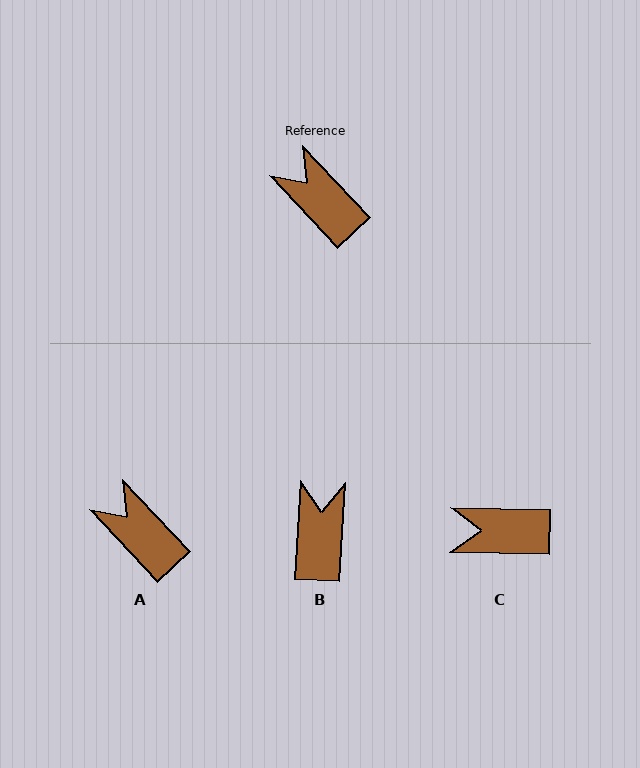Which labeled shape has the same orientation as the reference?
A.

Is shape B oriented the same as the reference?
No, it is off by about 47 degrees.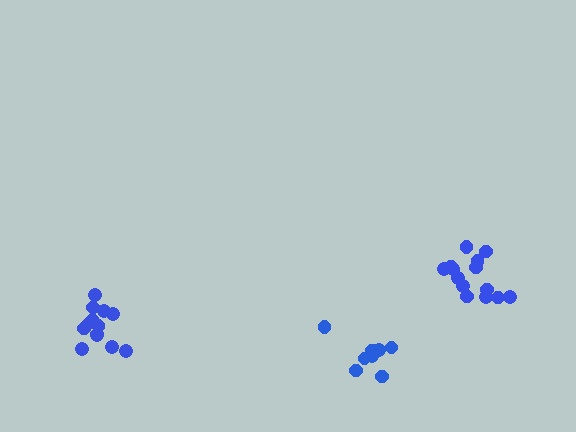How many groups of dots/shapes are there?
There are 3 groups.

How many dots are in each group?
Group 1: 13 dots, Group 2: 14 dots, Group 3: 8 dots (35 total).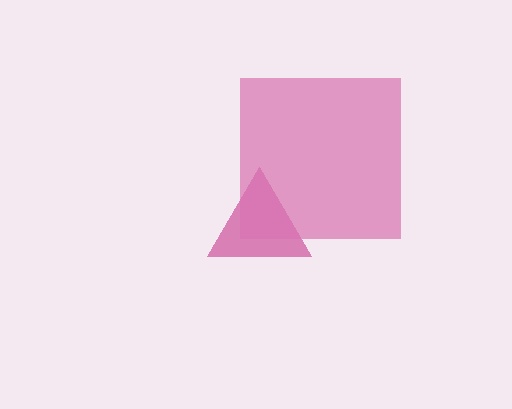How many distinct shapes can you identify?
There are 2 distinct shapes: a magenta triangle, a pink square.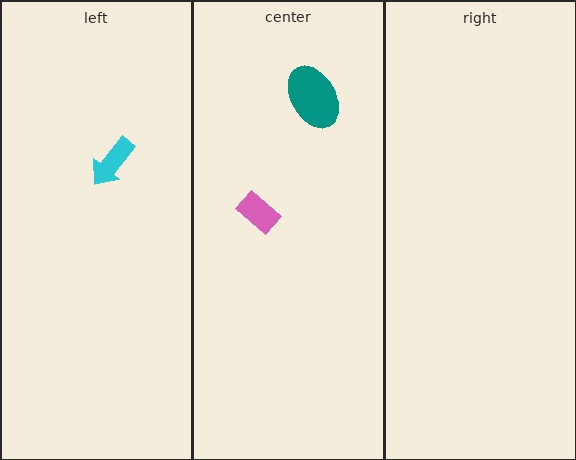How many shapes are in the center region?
2.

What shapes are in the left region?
The cyan arrow.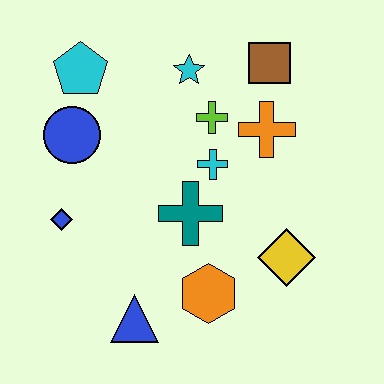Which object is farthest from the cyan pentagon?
The yellow diamond is farthest from the cyan pentagon.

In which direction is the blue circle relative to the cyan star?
The blue circle is to the left of the cyan star.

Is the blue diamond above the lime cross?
No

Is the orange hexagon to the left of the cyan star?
No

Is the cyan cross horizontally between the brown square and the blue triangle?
Yes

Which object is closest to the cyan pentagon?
The blue circle is closest to the cyan pentagon.